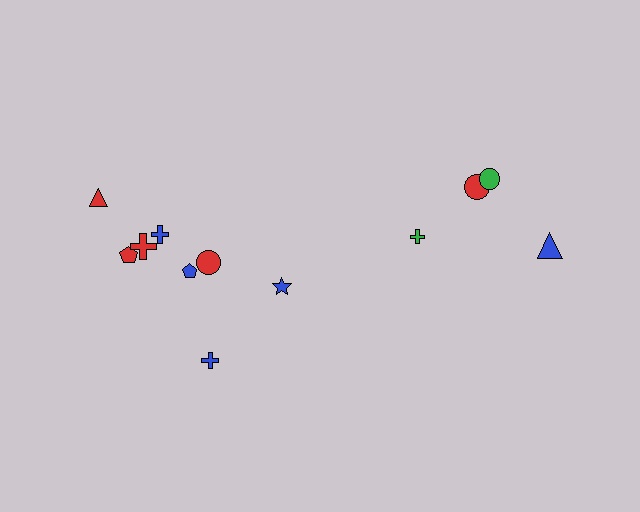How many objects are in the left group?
There are 8 objects.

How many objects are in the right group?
There are 4 objects.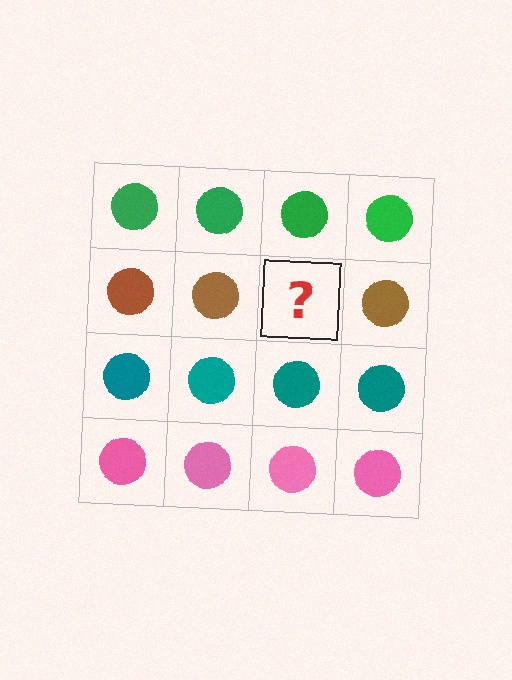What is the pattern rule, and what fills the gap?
The rule is that each row has a consistent color. The gap should be filled with a brown circle.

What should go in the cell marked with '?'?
The missing cell should contain a brown circle.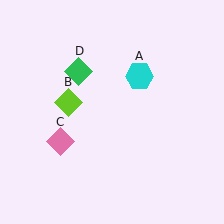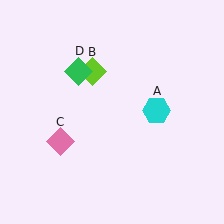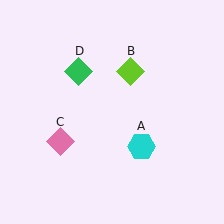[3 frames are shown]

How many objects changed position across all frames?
2 objects changed position: cyan hexagon (object A), lime diamond (object B).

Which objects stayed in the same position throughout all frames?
Pink diamond (object C) and green diamond (object D) remained stationary.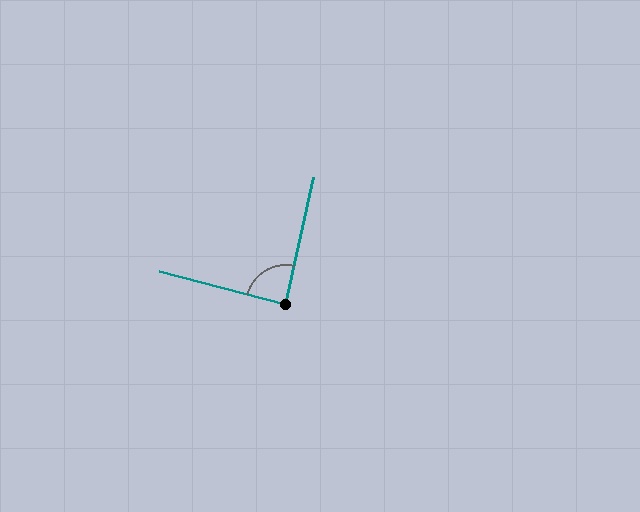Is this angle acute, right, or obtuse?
It is approximately a right angle.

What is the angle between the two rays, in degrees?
Approximately 87 degrees.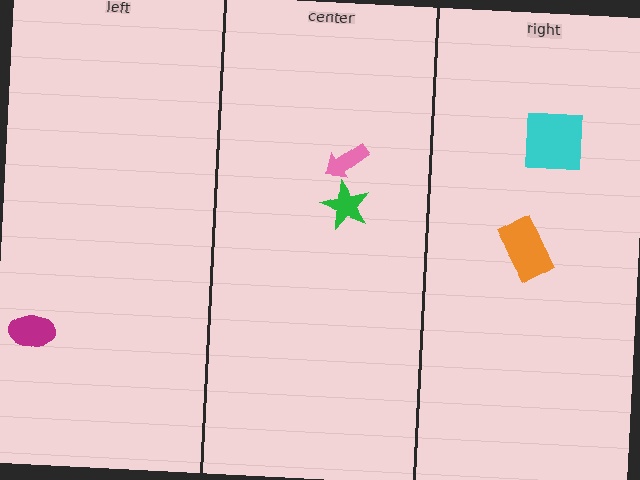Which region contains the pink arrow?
The center region.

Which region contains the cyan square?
The right region.